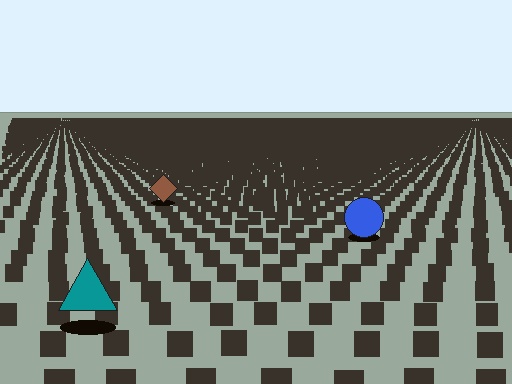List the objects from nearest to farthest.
From nearest to farthest: the teal triangle, the blue circle, the brown diamond.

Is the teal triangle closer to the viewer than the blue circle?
Yes. The teal triangle is closer — you can tell from the texture gradient: the ground texture is coarser near it.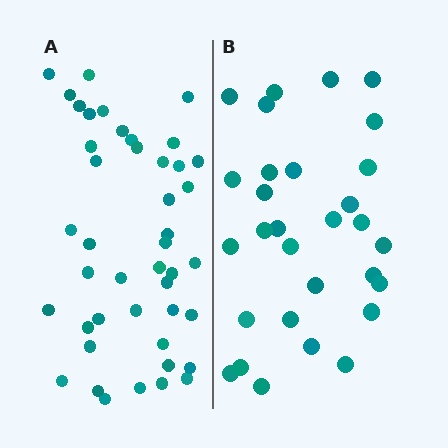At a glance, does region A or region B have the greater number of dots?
Region A (the left region) has more dots.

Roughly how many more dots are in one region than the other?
Region A has approximately 15 more dots than region B.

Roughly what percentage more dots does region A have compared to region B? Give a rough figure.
About 45% more.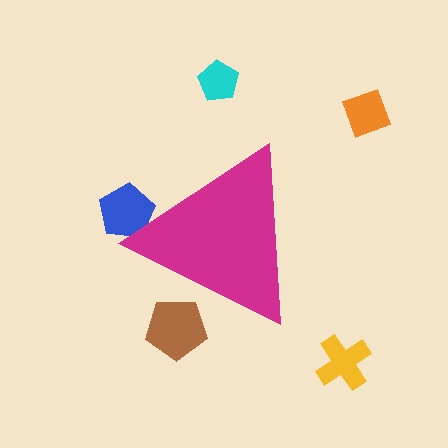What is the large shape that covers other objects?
A magenta triangle.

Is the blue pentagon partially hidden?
Yes, the blue pentagon is partially hidden behind the magenta triangle.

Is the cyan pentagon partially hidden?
No, the cyan pentagon is fully visible.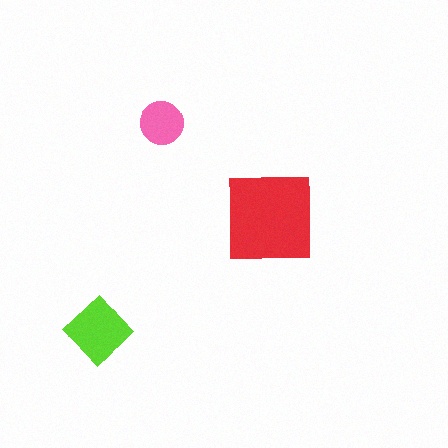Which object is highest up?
The pink circle is topmost.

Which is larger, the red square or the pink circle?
The red square.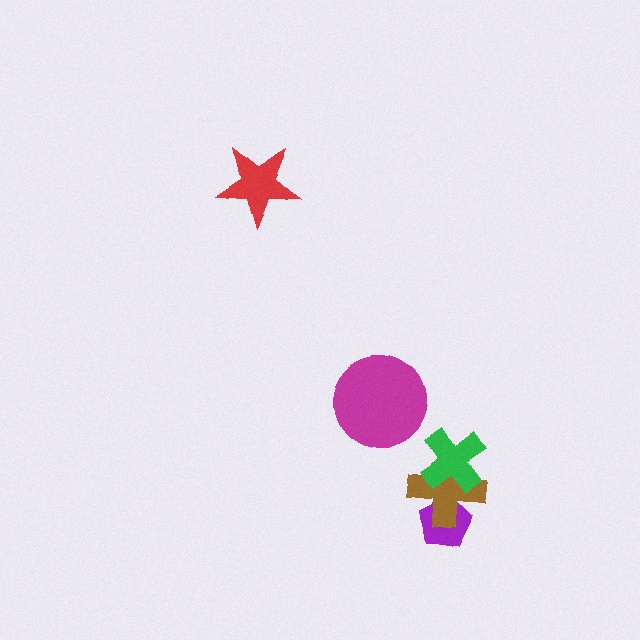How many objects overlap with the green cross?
1 object overlaps with the green cross.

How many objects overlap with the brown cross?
2 objects overlap with the brown cross.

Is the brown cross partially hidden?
Yes, it is partially covered by another shape.